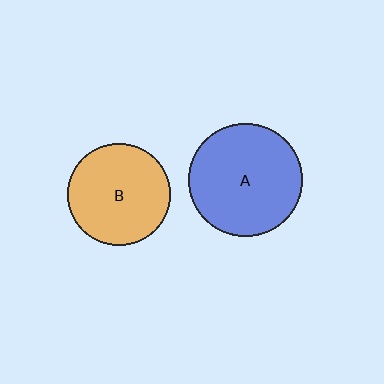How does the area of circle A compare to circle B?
Approximately 1.2 times.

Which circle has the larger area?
Circle A (blue).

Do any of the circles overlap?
No, none of the circles overlap.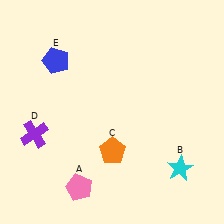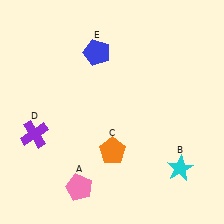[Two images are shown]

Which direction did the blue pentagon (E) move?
The blue pentagon (E) moved right.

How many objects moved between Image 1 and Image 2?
1 object moved between the two images.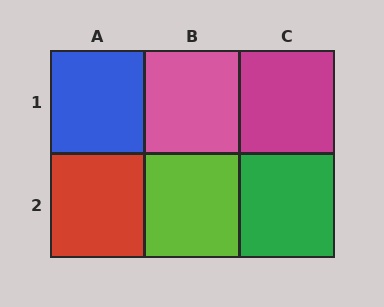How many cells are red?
1 cell is red.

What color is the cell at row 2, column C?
Green.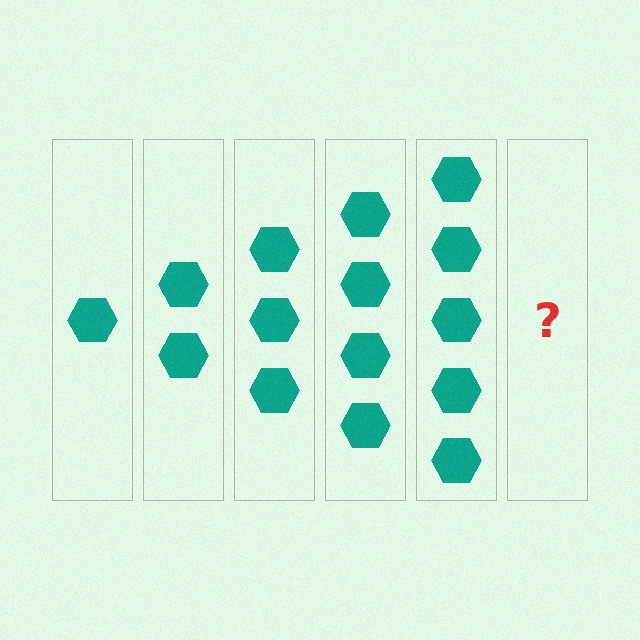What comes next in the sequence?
The next element should be 6 hexagons.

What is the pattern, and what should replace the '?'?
The pattern is that each step adds one more hexagon. The '?' should be 6 hexagons.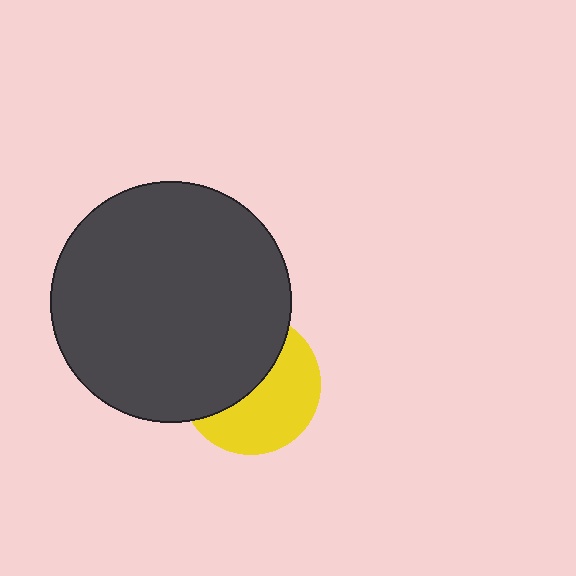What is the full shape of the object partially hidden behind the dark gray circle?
The partially hidden object is a yellow circle.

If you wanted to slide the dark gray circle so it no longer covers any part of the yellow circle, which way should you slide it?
Slide it toward the upper-left — that is the most direct way to separate the two shapes.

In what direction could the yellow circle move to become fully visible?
The yellow circle could move toward the lower-right. That would shift it out from behind the dark gray circle entirely.